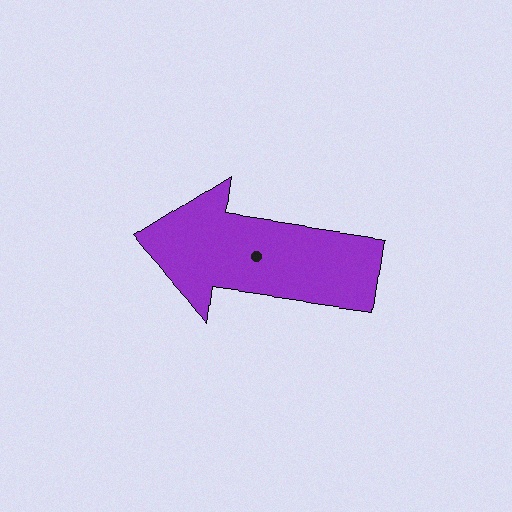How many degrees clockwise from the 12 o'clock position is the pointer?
Approximately 278 degrees.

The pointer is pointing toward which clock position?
Roughly 9 o'clock.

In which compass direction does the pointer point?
West.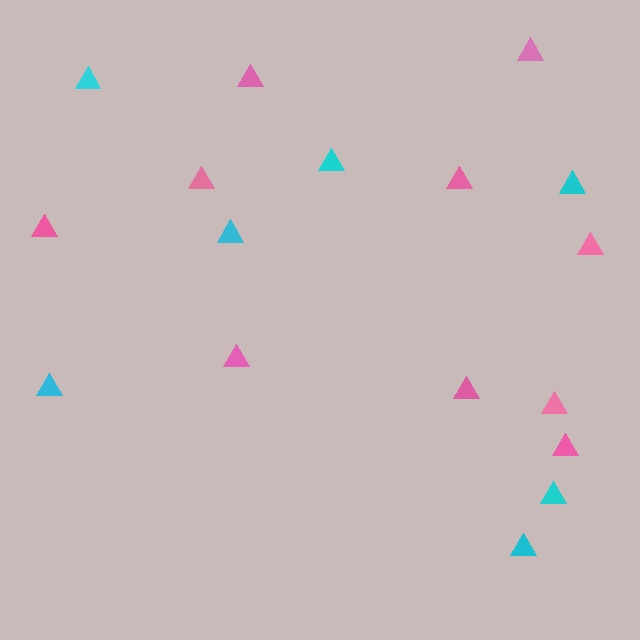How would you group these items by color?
There are 2 groups: one group of pink triangles (10) and one group of cyan triangles (7).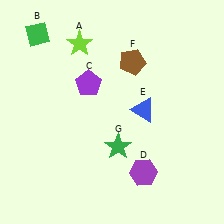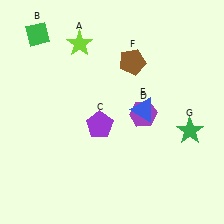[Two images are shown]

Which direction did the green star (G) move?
The green star (G) moved right.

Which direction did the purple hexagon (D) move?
The purple hexagon (D) moved up.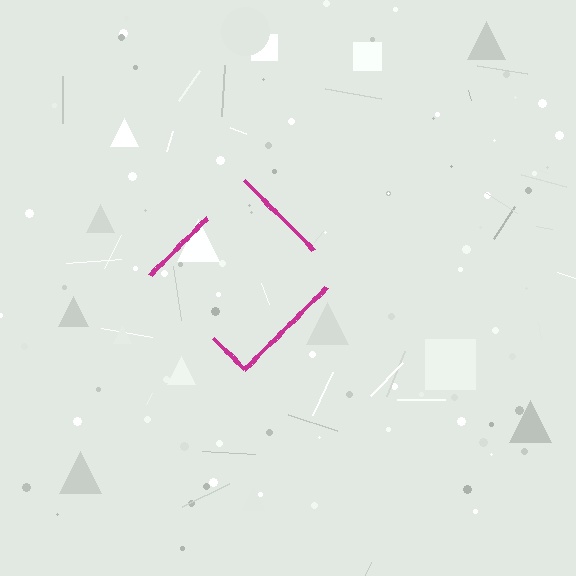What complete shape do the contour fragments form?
The contour fragments form a diamond.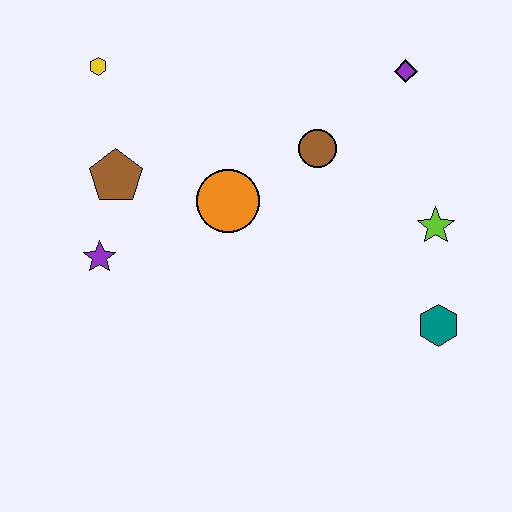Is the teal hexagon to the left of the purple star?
No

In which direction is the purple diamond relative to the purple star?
The purple diamond is to the right of the purple star.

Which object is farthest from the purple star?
The purple diamond is farthest from the purple star.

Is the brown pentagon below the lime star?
No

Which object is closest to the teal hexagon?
The lime star is closest to the teal hexagon.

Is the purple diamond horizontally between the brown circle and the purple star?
No